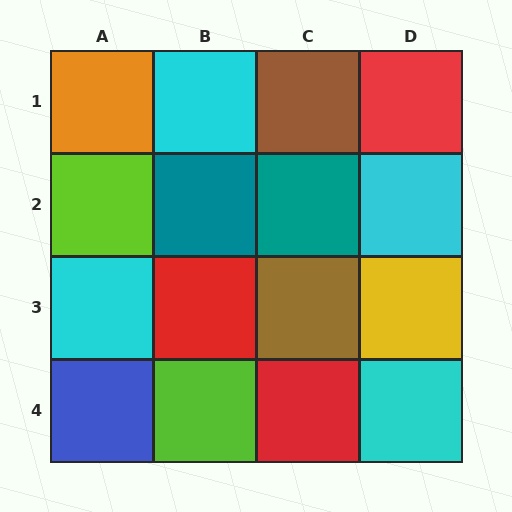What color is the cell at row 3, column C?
Brown.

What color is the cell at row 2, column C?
Teal.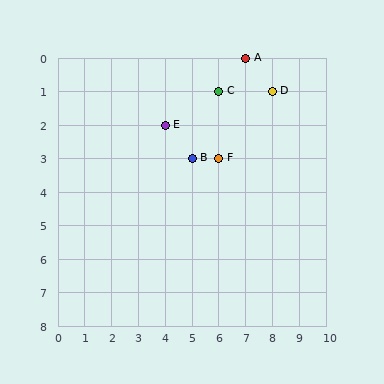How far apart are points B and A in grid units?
Points B and A are 2 columns and 3 rows apart (about 3.6 grid units diagonally).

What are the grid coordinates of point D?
Point D is at grid coordinates (8, 1).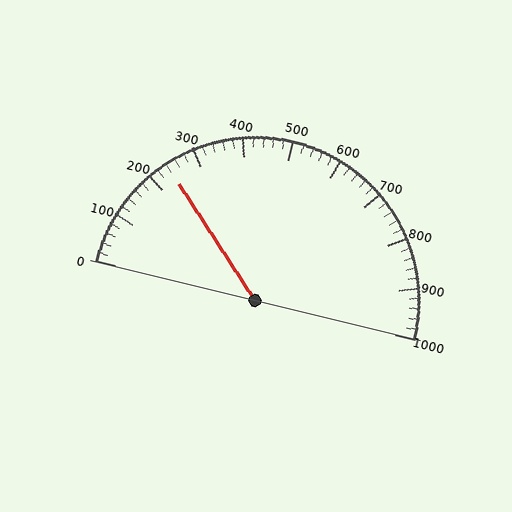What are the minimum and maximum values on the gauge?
The gauge ranges from 0 to 1000.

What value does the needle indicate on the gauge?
The needle indicates approximately 240.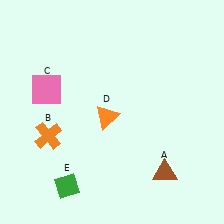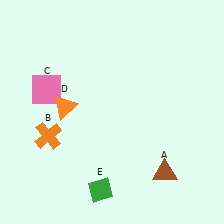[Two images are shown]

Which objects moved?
The objects that moved are: the orange triangle (D), the green diamond (E).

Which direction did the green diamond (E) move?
The green diamond (E) moved right.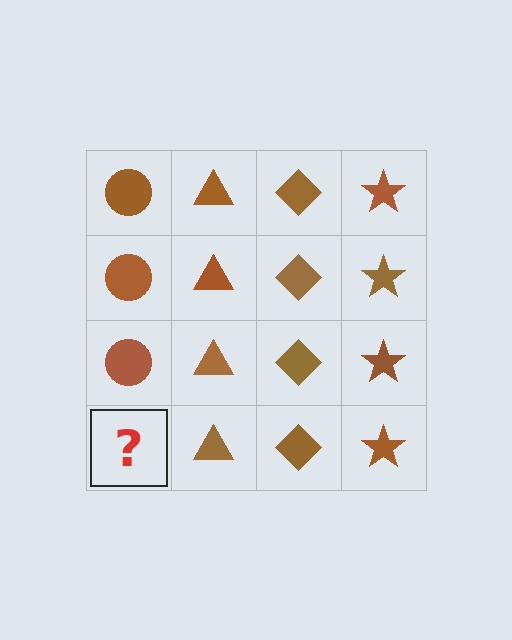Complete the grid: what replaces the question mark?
The question mark should be replaced with a brown circle.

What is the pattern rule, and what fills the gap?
The rule is that each column has a consistent shape. The gap should be filled with a brown circle.